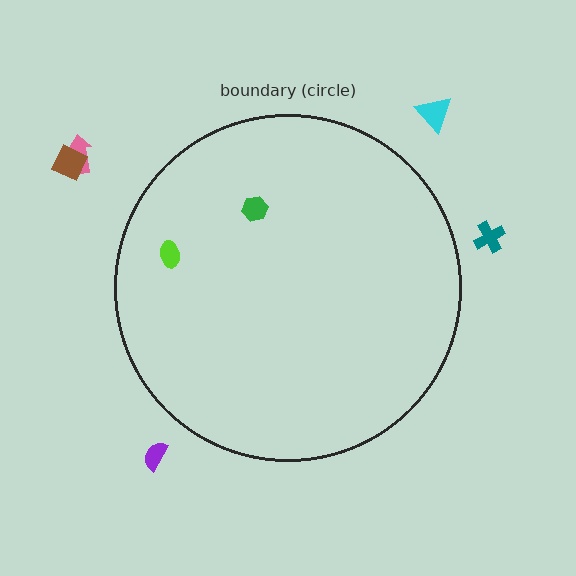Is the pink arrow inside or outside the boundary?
Outside.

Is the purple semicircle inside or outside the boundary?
Outside.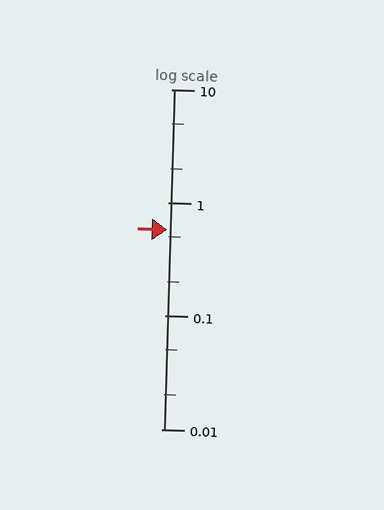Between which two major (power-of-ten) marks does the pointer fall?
The pointer is between 0.1 and 1.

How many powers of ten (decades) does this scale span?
The scale spans 3 decades, from 0.01 to 10.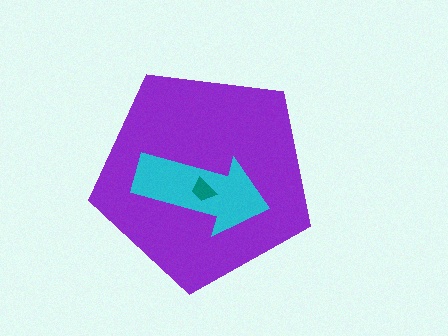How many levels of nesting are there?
3.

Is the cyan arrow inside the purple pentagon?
Yes.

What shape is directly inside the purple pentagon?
The cyan arrow.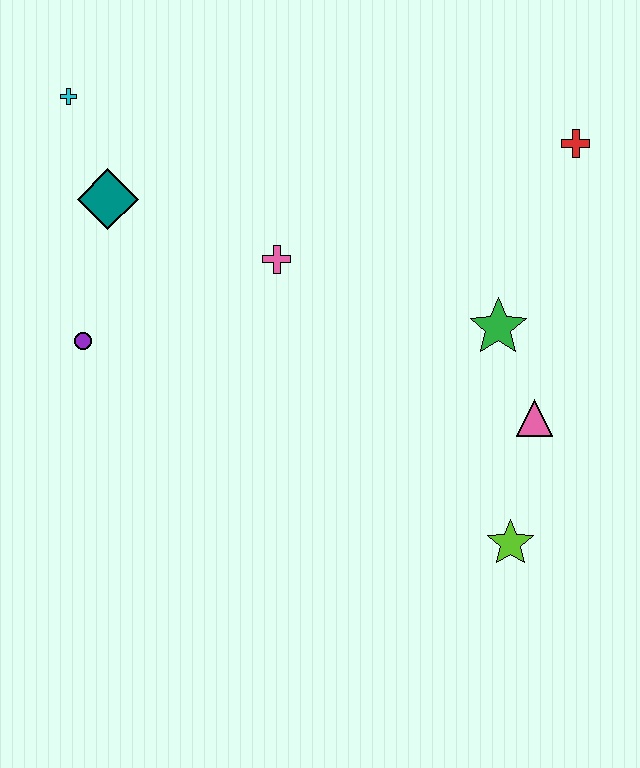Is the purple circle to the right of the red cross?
No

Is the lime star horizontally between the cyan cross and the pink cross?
No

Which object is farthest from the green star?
The cyan cross is farthest from the green star.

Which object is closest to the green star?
The pink triangle is closest to the green star.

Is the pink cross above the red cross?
No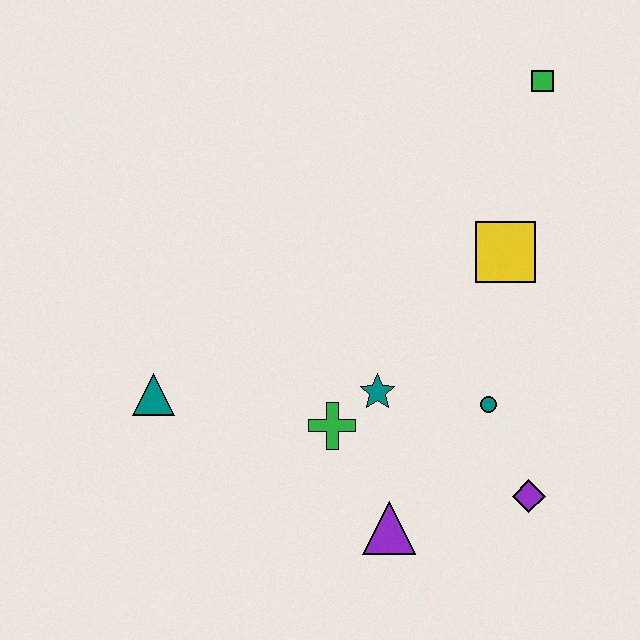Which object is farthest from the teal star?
The green square is farthest from the teal star.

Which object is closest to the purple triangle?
The green cross is closest to the purple triangle.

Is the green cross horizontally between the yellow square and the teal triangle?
Yes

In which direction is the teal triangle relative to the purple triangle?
The teal triangle is to the left of the purple triangle.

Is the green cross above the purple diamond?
Yes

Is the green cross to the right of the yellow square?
No